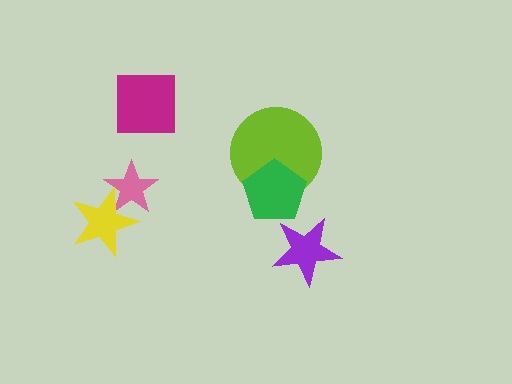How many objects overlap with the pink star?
1 object overlaps with the pink star.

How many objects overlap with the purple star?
0 objects overlap with the purple star.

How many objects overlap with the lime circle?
1 object overlaps with the lime circle.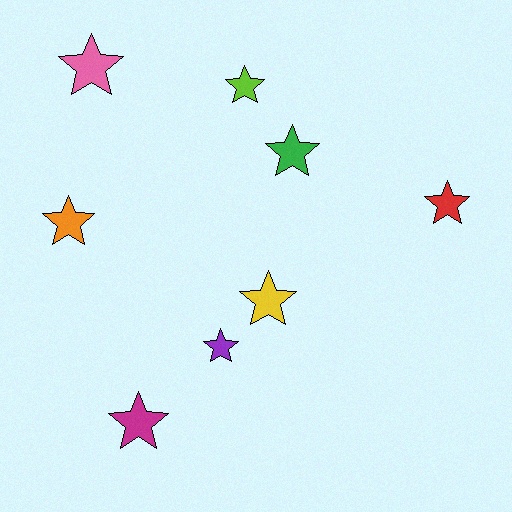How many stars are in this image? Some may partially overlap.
There are 8 stars.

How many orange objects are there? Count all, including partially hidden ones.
There is 1 orange object.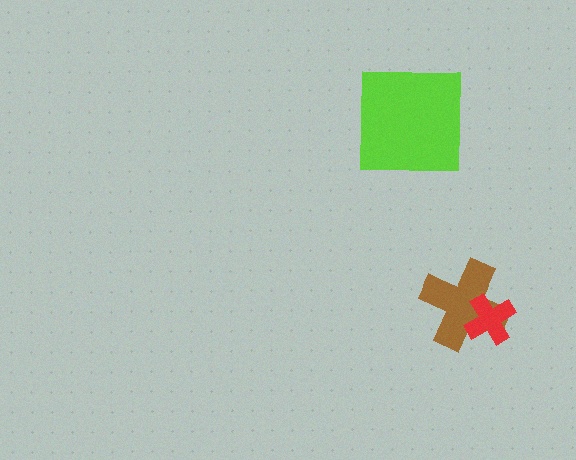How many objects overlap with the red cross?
1 object overlaps with the red cross.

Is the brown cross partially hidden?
Yes, it is partially covered by another shape.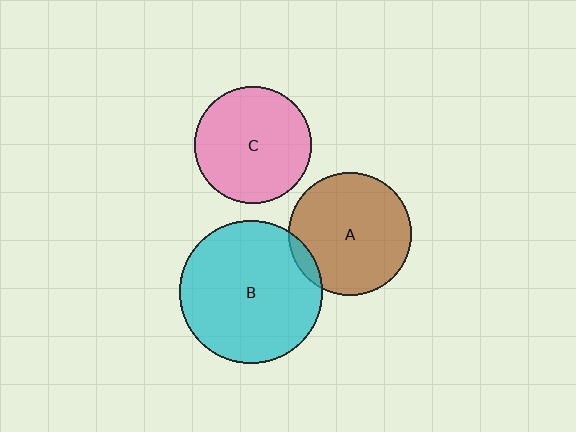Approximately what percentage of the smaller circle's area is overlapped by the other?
Approximately 5%.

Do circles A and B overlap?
Yes.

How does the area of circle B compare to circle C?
Approximately 1.5 times.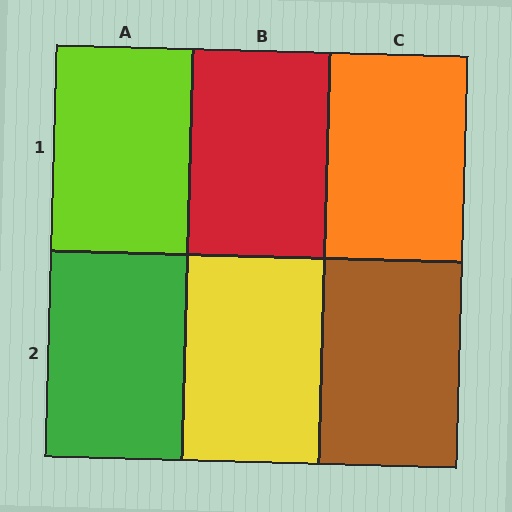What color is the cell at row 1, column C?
Orange.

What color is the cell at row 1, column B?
Red.